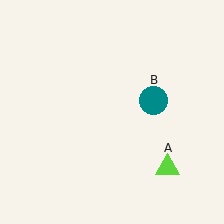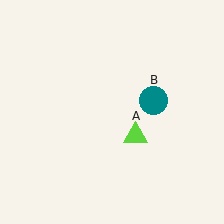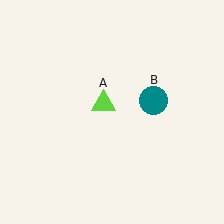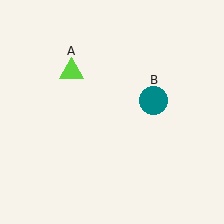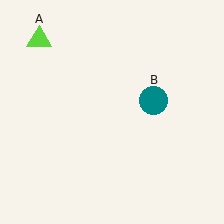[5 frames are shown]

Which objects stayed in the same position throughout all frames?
Teal circle (object B) remained stationary.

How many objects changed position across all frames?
1 object changed position: lime triangle (object A).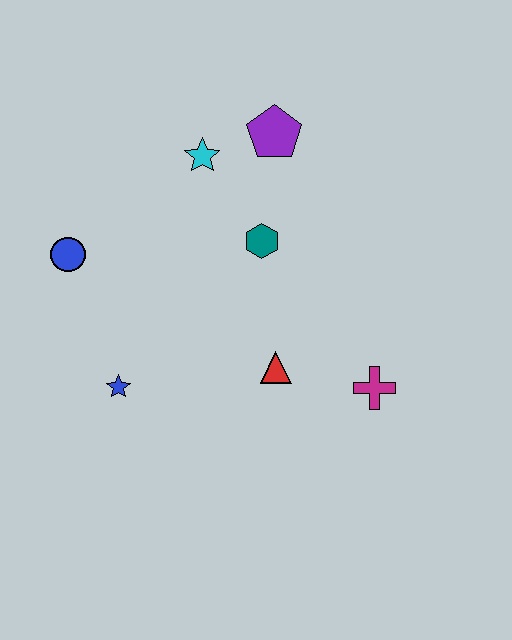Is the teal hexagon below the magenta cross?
No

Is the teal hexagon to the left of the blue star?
No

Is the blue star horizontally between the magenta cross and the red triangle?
No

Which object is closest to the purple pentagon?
The cyan star is closest to the purple pentagon.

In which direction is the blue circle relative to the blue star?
The blue circle is above the blue star.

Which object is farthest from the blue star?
The purple pentagon is farthest from the blue star.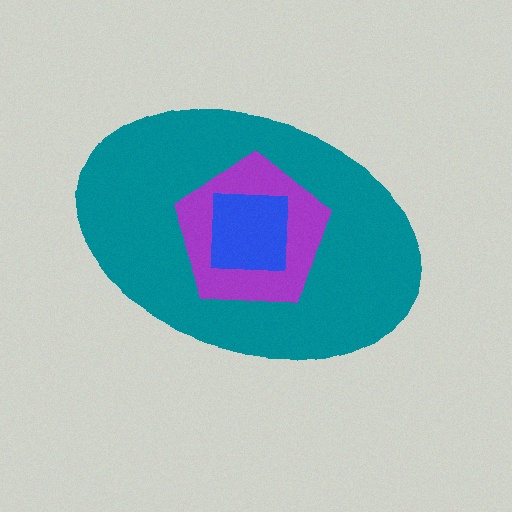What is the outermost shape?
The teal ellipse.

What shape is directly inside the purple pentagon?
The blue square.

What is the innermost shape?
The blue square.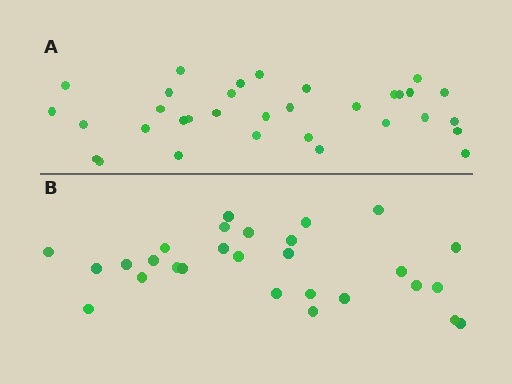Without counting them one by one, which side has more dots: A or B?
Region A (the top region) has more dots.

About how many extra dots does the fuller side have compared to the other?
Region A has about 5 more dots than region B.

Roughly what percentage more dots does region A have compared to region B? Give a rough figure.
About 20% more.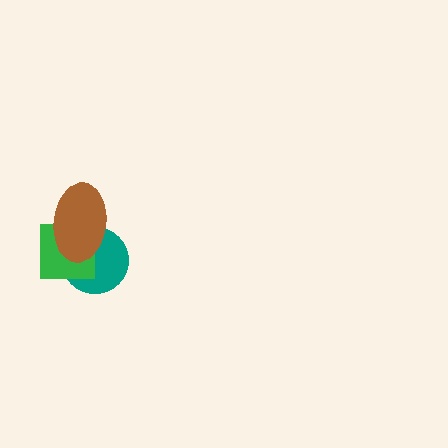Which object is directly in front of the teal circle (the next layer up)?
The green square is directly in front of the teal circle.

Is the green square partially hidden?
Yes, it is partially covered by another shape.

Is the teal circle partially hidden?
Yes, it is partially covered by another shape.